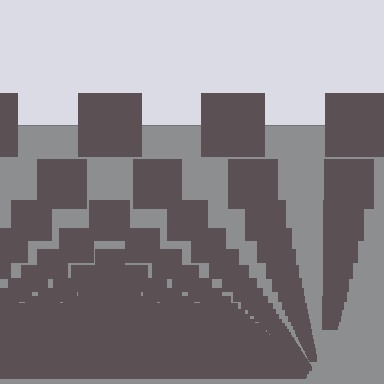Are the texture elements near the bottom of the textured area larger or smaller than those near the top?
Smaller. The gradient is inverted — elements near the bottom are smaller and denser.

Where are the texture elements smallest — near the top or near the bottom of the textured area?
Near the bottom.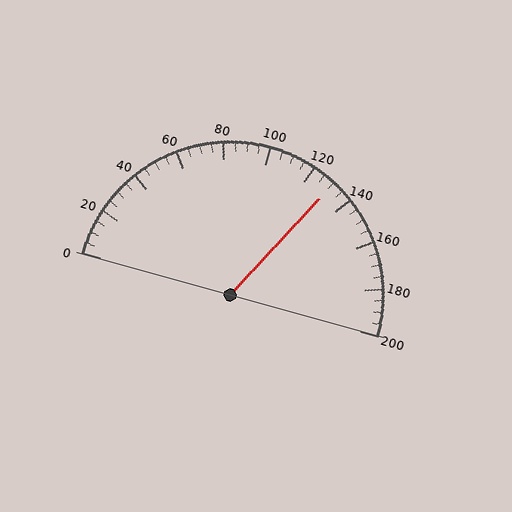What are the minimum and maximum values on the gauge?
The gauge ranges from 0 to 200.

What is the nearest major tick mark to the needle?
The nearest major tick mark is 120.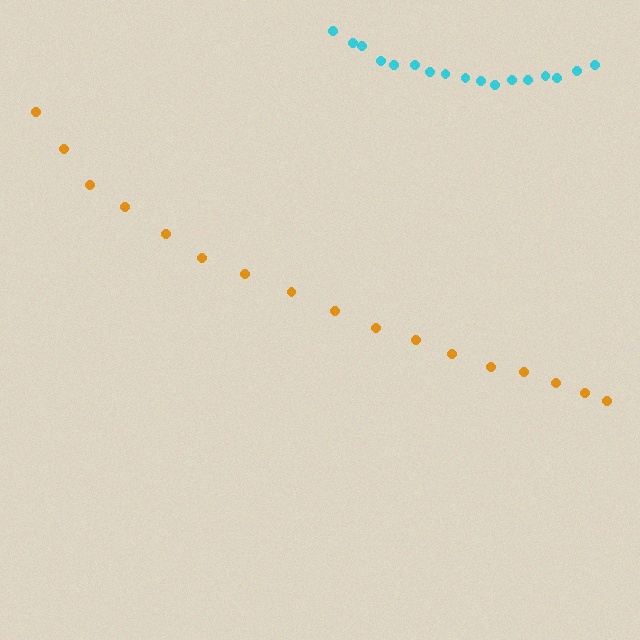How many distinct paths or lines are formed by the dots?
There are 2 distinct paths.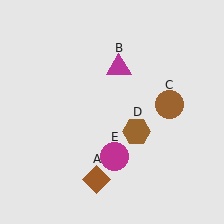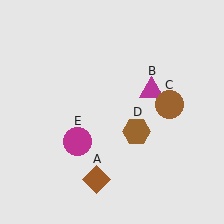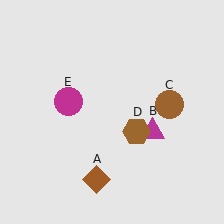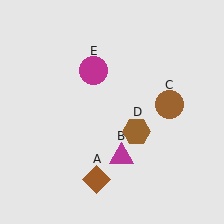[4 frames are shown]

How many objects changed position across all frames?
2 objects changed position: magenta triangle (object B), magenta circle (object E).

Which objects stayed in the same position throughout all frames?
Brown diamond (object A) and brown circle (object C) and brown hexagon (object D) remained stationary.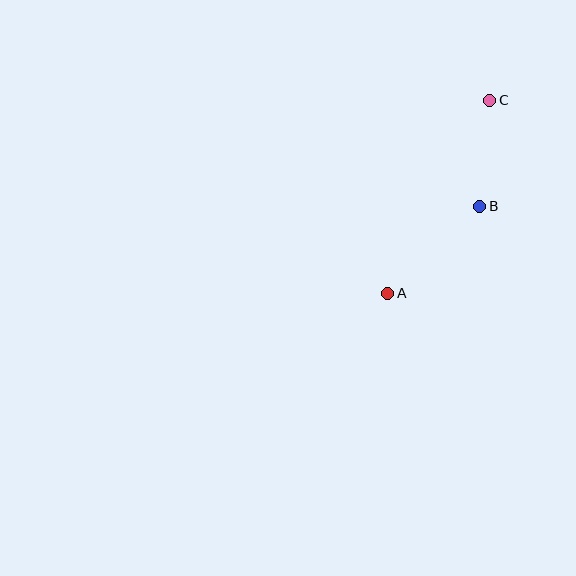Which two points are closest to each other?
Points B and C are closest to each other.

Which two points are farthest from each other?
Points A and C are farthest from each other.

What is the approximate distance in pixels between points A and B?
The distance between A and B is approximately 127 pixels.